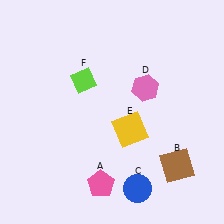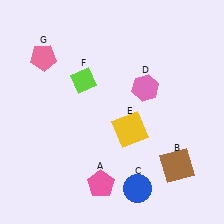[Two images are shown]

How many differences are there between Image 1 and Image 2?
There is 1 difference between the two images.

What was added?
A pink pentagon (G) was added in Image 2.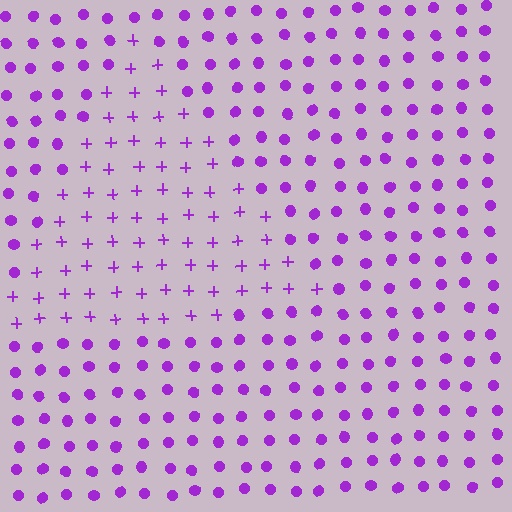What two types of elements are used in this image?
The image uses plus signs inside the triangle region and circles outside it.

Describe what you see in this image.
The image is filled with small purple elements arranged in a uniform grid. A triangle-shaped region contains plus signs, while the surrounding area contains circles. The boundary is defined purely by the change in element shape.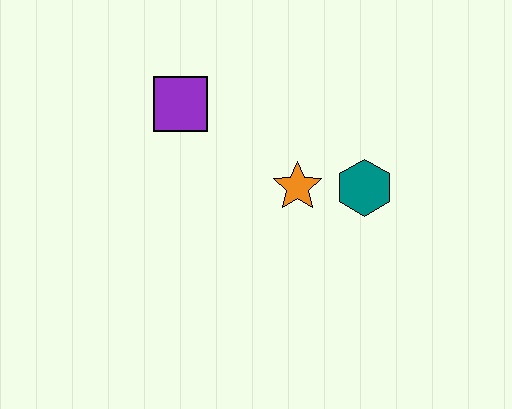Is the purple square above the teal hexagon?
Yes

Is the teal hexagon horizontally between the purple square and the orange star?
No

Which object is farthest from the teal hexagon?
The purple square is farthest from the teal hexagon.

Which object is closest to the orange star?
The teal hexagon is closest to the orange star.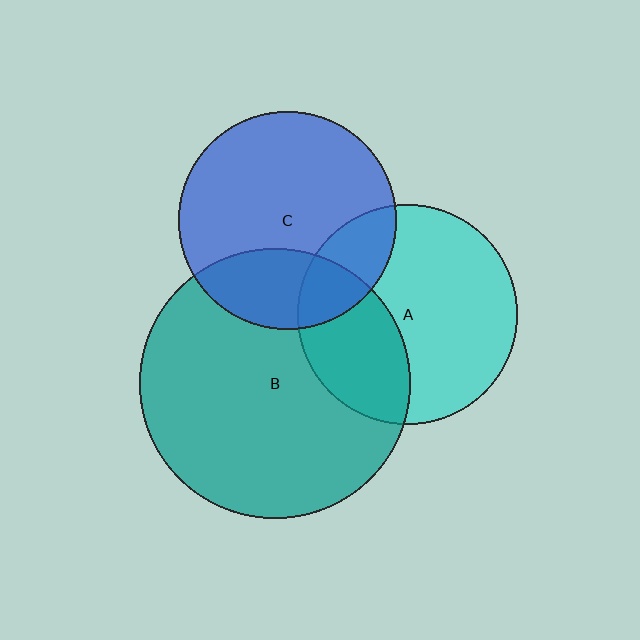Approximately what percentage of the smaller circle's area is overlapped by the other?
Approximately 25%.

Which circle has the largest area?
Circle B (teal).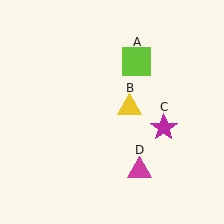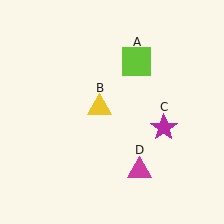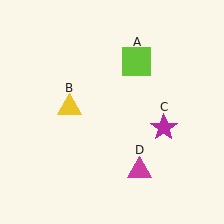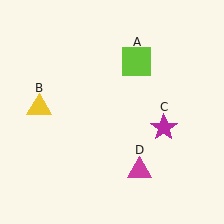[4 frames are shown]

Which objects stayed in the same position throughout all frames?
Lime square (object A) and magenta star (object C) and magenta triangle (object D) remained stationary.